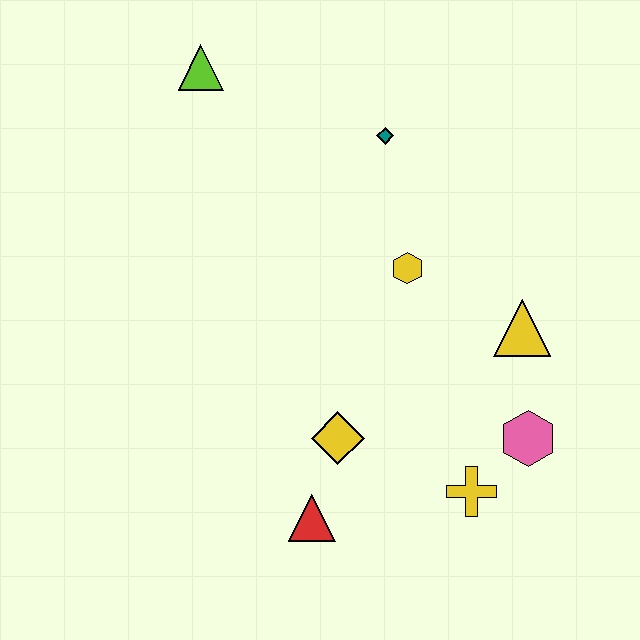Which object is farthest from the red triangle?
The lime triangle is farthest from the red triangle.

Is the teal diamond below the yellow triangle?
No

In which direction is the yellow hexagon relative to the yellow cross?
The yellow hexagon is above the yellow cross.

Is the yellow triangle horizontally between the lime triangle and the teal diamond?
No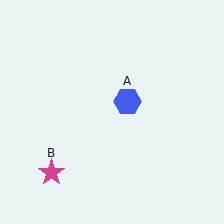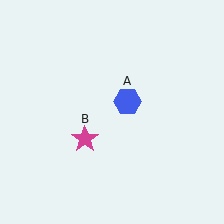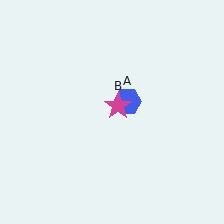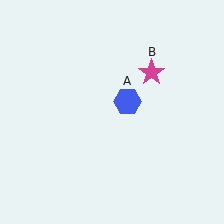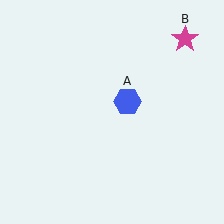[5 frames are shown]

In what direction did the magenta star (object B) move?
The magenta star (object B) moved up and to the right.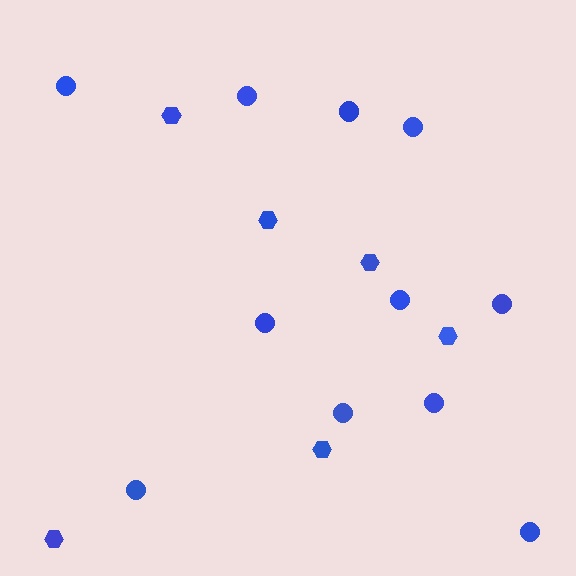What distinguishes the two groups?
There are 2 groups: one group of circles (11) and one group of hexagons (6).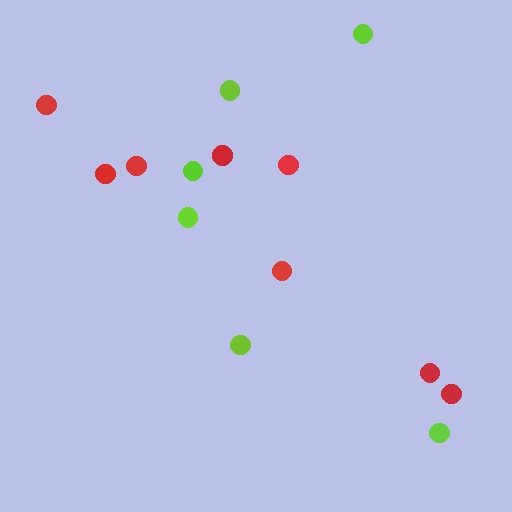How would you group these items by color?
There are 2 groups: one group of lime circles (6) and one group of red circles (8).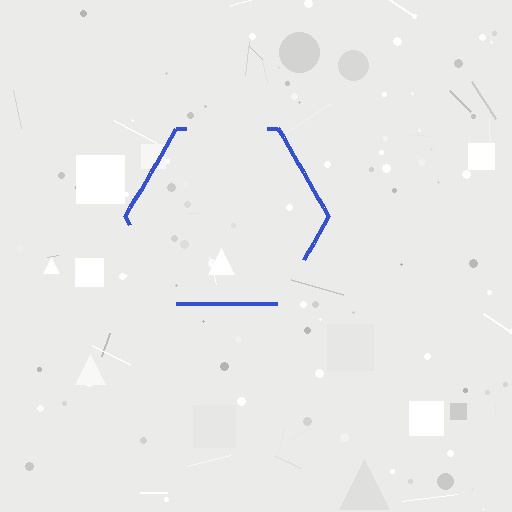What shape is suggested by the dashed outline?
The dashed outline suggests a hexagon.